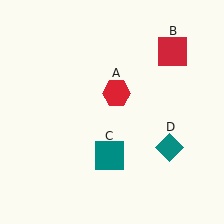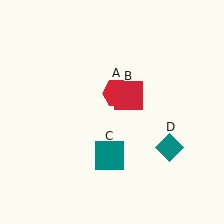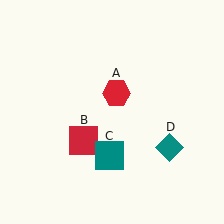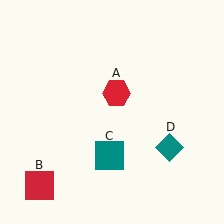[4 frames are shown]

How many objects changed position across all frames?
1 object changed position: red square (object B).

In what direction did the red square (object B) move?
The red square (object B) moved down and to the left.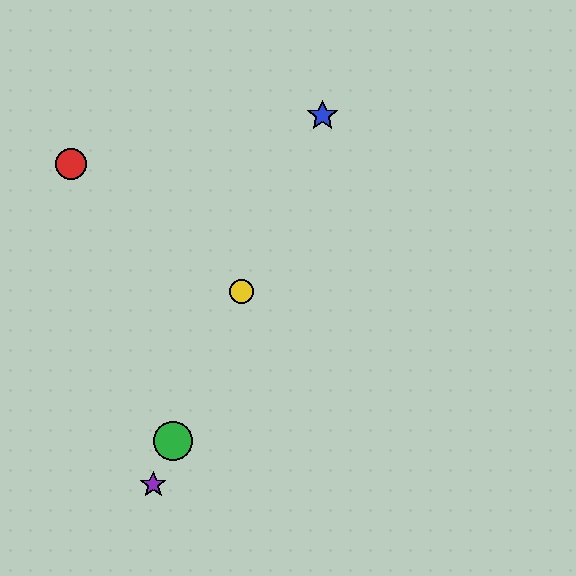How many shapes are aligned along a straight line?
4 shapes (the blue star, the green circle, the yellow circle, the purple star) are aligned along a straight line.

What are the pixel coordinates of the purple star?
The purple star is at (153, 485).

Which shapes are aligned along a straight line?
The blue star, the green circle, the yellow circle, the purple star are aligned along a straight line.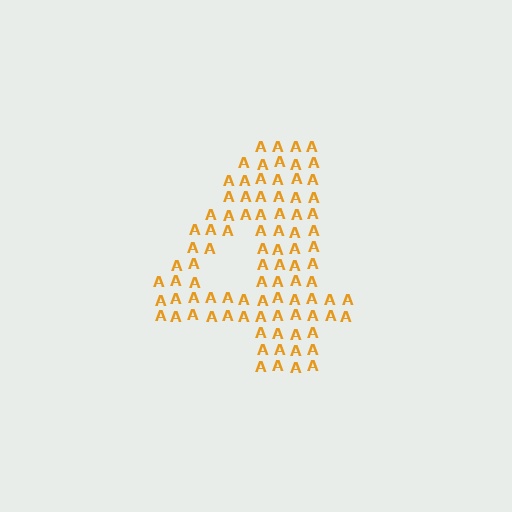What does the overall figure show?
The overall figure shows the digit 4.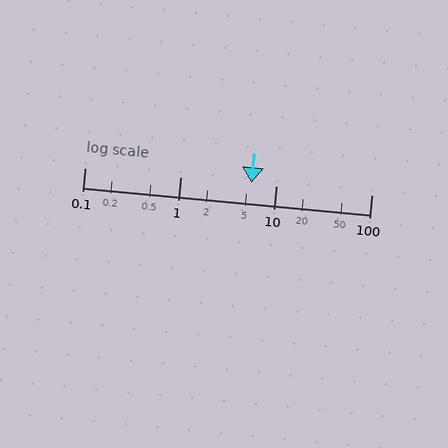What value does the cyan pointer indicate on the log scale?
The pointer indicates approximately 5.6.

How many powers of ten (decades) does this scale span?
The scale spans 3 decades, from 0.1 to 100.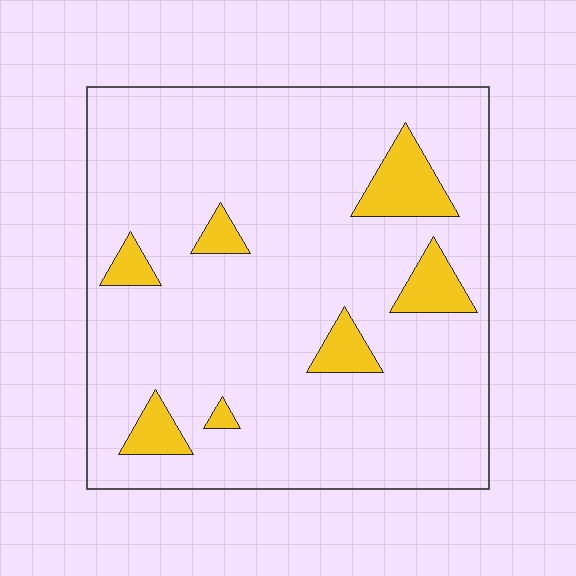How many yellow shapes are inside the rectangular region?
7.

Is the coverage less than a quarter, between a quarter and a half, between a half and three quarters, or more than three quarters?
Less than a quarter.